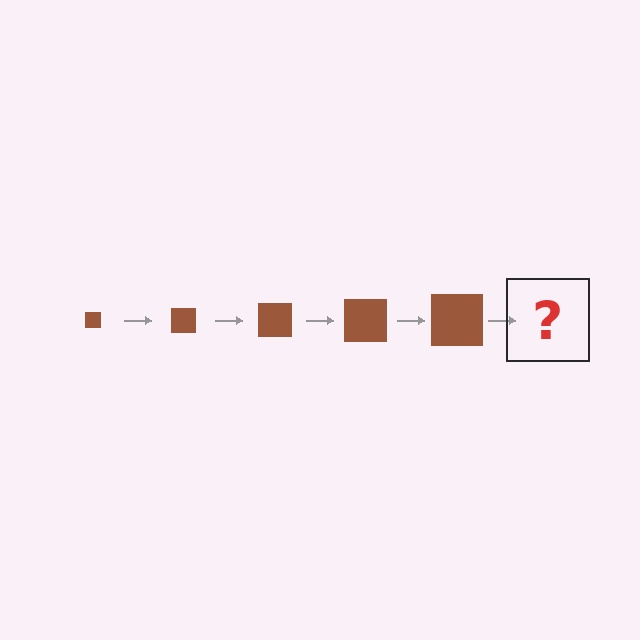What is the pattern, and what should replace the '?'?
The pattern is that the square gets progressively larger each step. The '?' should be a brown square, larger than the previous one.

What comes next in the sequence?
The next element should be a brown square, larger than the previous one.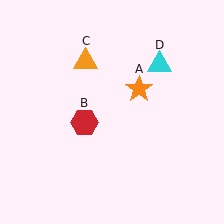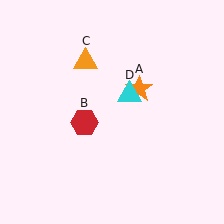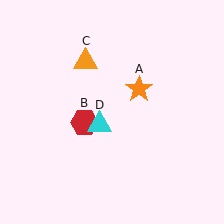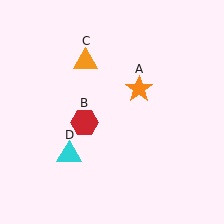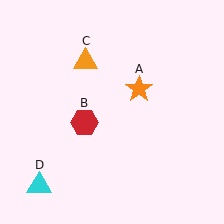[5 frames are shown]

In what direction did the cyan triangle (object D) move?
The cyan triangle (object D) moved down and to the left.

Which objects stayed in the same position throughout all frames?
Orange star (object A) and red hexagon (object B) and orange triangle (object C) remained stationary.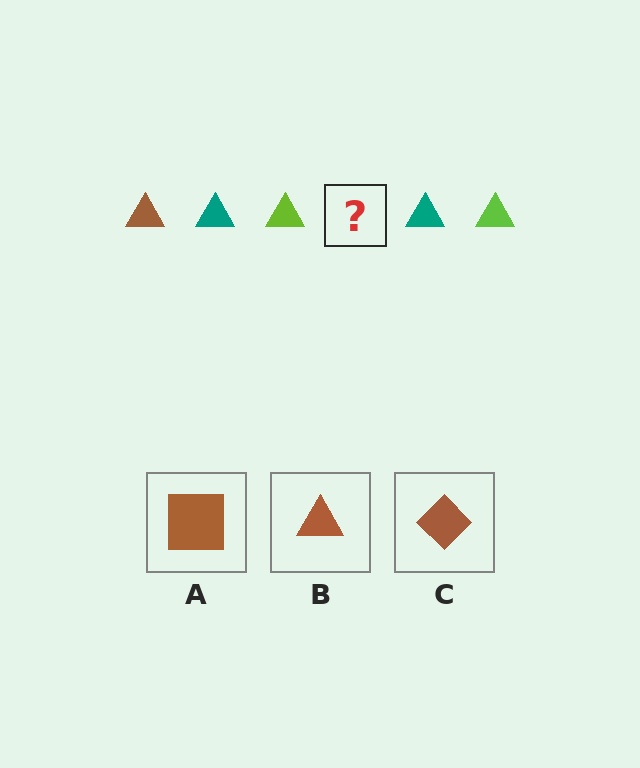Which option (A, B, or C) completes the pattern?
B.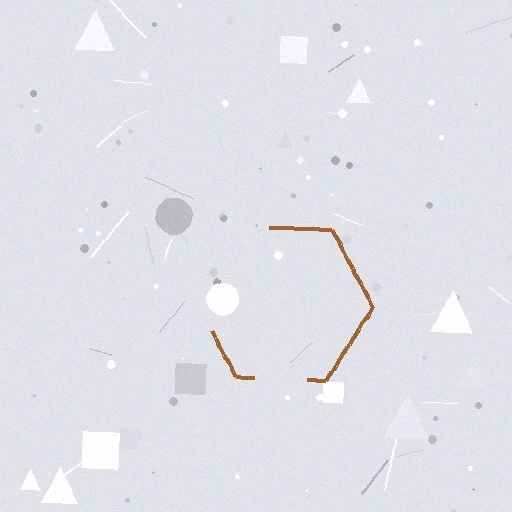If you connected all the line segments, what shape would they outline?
They would outline a hexagon.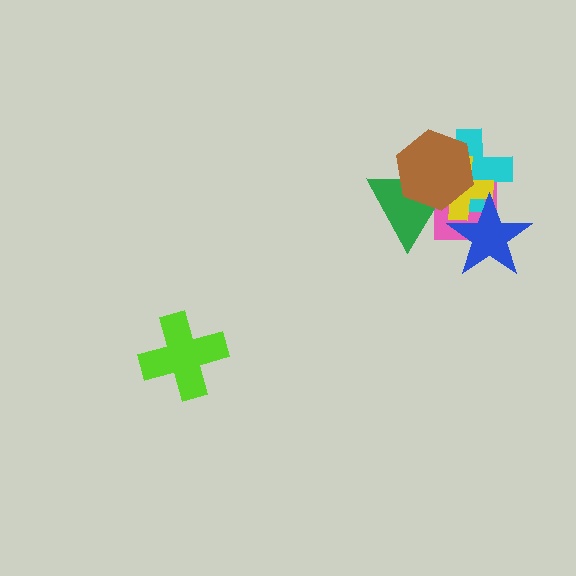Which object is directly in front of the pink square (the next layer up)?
The cyan cross is directly in front of the pink square.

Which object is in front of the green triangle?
The brown hexagon is in front of the green triangle.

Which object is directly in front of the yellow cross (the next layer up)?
The blue star is directly in front of the yellow cross.